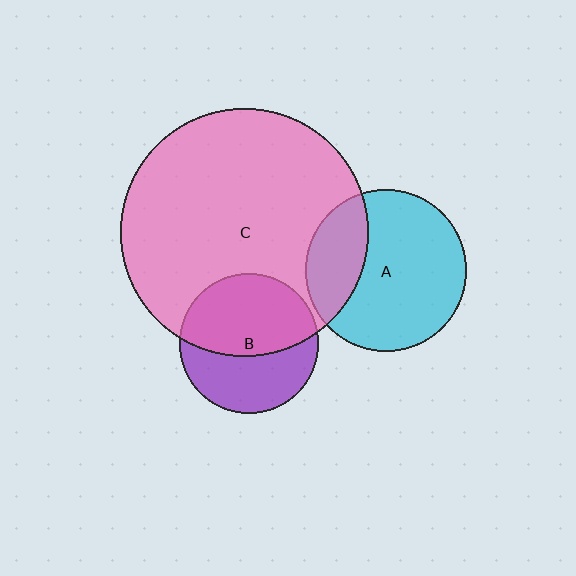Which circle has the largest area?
Circle C (pink).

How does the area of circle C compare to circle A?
Approximately 2.4 times.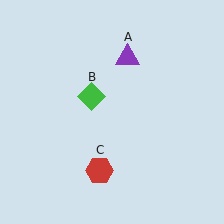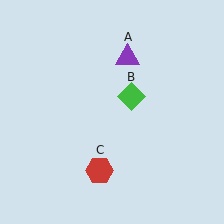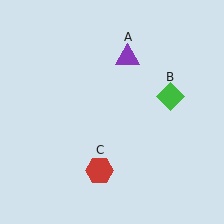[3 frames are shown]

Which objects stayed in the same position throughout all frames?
Purple triangle (object A) and red hexagon (object C) remained stationary.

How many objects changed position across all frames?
1 object changed position: green diamond (object B).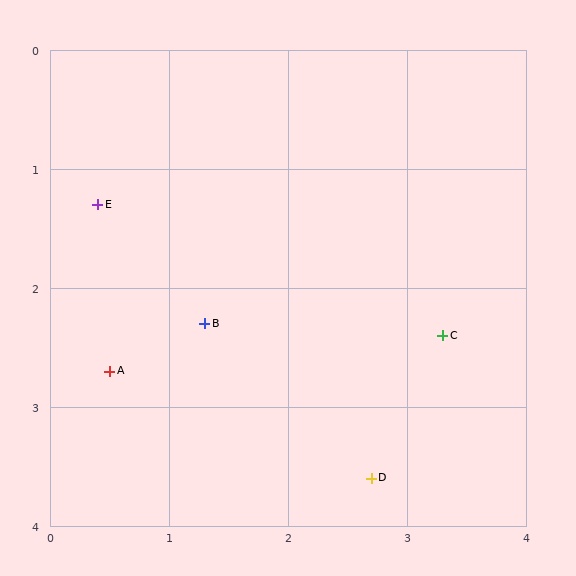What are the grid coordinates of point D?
Point D is at approximately (2.7, 3.6).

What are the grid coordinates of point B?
Point B is at approximately (1.3, 2.3).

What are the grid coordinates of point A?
Point A is at approximately (0.5, 2.7).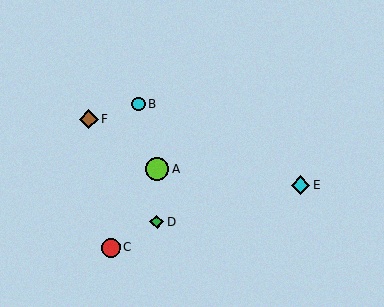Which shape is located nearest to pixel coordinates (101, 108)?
The brown diamond (labeled F) at (89, 119) is nearest to that location.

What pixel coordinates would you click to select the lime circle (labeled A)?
Click at (157, 169) to select the lime circle A.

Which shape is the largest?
The lime circle (labeled A) is the largest.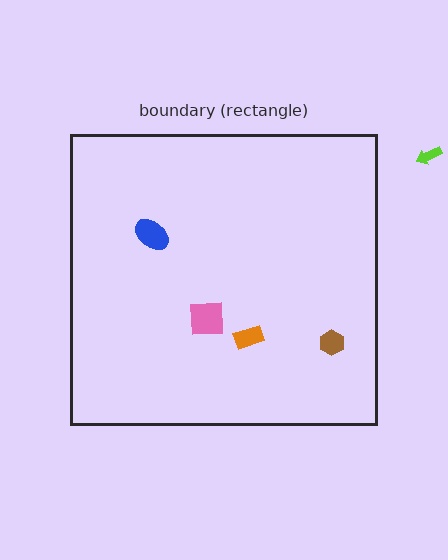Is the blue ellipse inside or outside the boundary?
Inside.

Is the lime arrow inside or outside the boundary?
Outside.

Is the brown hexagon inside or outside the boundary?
Inside.